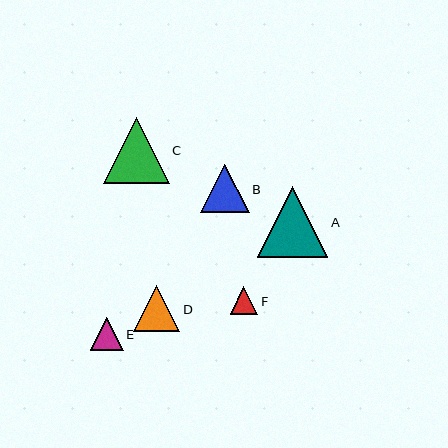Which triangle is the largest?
Triangle A is the largest with a size of approximately 71 pixels.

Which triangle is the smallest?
Triangle F is the smallest with a size of approximately 28 pixels.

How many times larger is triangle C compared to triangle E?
Triangle C is approximately 2.0 times the size of triangle E.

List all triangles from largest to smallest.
From largest to smallest: A, C, B, D, E, F.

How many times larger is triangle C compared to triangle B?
Triangle C is approximately 1.4 times the size of triangle B.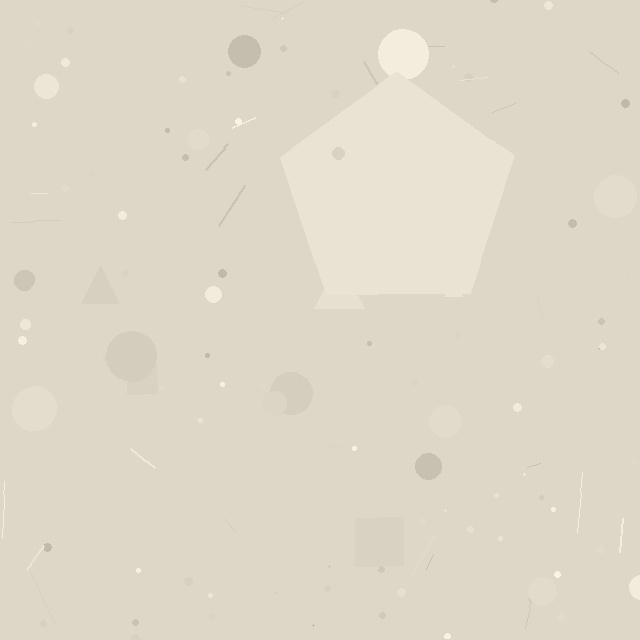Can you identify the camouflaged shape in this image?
The camouflaged shape is a pentagon.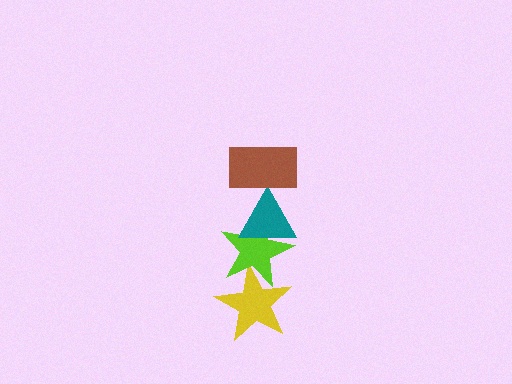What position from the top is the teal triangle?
The teal triangle is 2nd from the top.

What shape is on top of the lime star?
The teal triangle is on top of the lime star.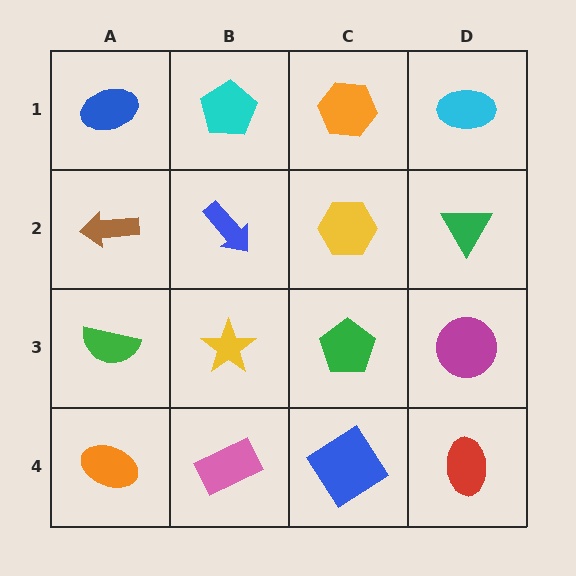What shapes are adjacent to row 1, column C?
A yellow hexagon (row 2, column C), a cyan pentagon (row 1, column B), a cyan ellipse (row 1, column D).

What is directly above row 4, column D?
A magenta circle.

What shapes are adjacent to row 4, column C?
A green pentagon (row 3, column C), a pink rectangle (row 4, column B), a red ellipse (row 4, column D).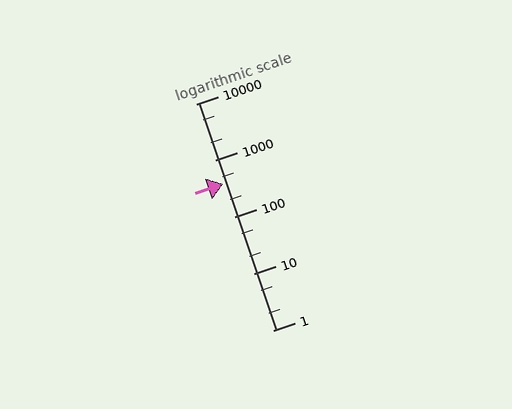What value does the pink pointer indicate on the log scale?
The pointer indicates approximately 380.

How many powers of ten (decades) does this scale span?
The scale spans 4 decades, from 1 to 10000.